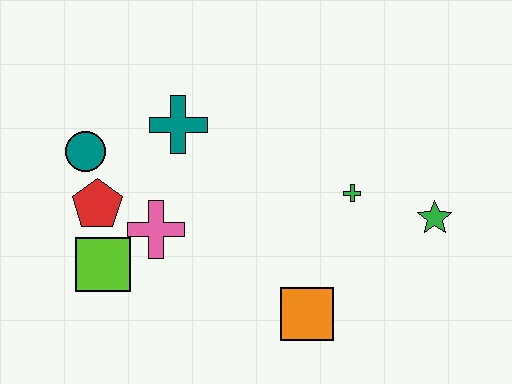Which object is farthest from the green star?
The teal circle is farthest from the green star.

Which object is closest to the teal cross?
The teal circle is closest to the teal cross.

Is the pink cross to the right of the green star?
No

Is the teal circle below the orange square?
No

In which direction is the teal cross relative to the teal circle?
The teal cross is to the right of the teal circle.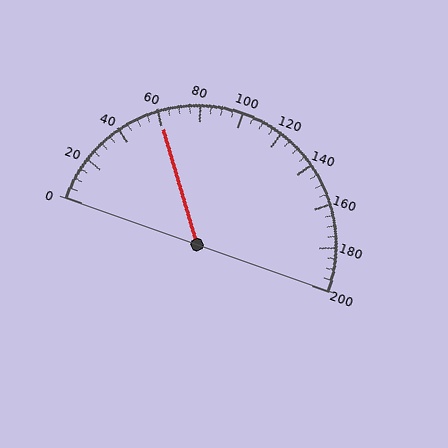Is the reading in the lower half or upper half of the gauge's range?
The reading is in the lower half of the range (0 to 200).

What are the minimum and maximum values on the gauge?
The gauge ranges from 0 to 200.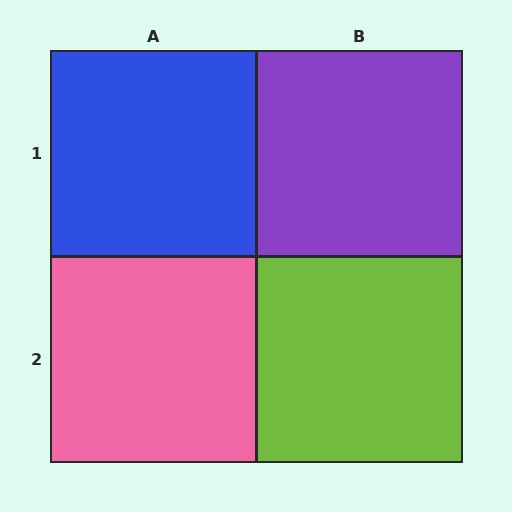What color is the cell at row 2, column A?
Pink.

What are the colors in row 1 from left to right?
Blue, purple.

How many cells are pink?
1 cell is pink.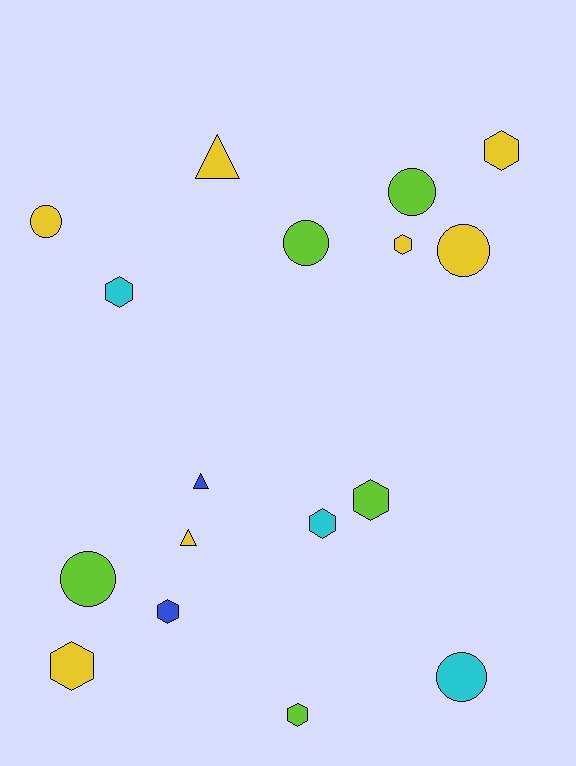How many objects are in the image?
There are 17 objects.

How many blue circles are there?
There are no blue circles.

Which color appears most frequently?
Yellow, with 7 objects.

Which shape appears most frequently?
Hexagon, with 8 objects.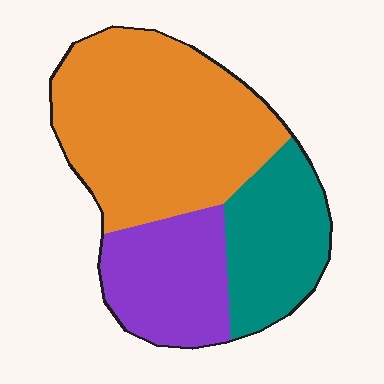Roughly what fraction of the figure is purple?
Purple covers roughly 25% of the figure.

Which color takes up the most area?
Orange, at roughly 50%.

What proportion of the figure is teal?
Teal takes up about one quarter (1/4) of the figure.